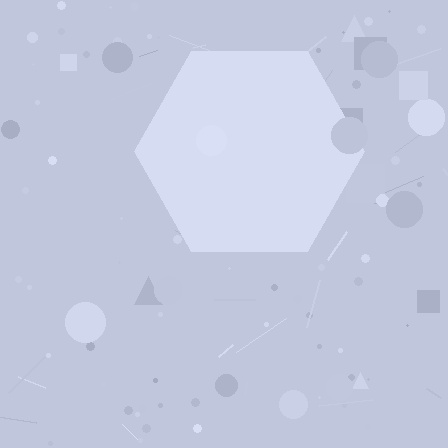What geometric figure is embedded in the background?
A hexagon is embedded in the background.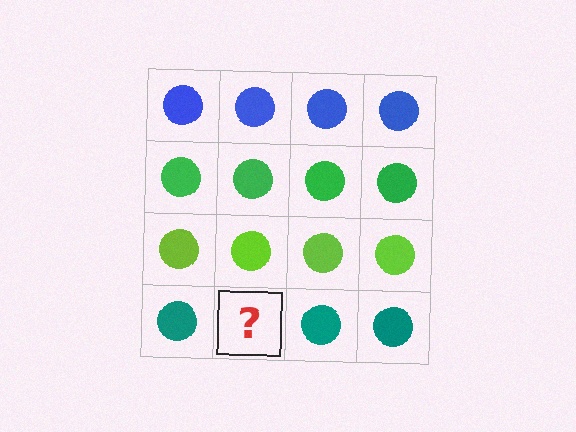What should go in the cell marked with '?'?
The missing cell should contain a teal circle.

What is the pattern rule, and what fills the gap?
The rule is that each row has a consistent color. The gap should be filled with a teal circle.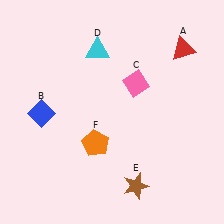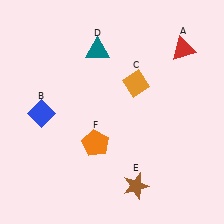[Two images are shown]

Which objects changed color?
C changed from pink to orange. D changed from cyan to teal.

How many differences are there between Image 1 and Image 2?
There are 2 differences between the two images.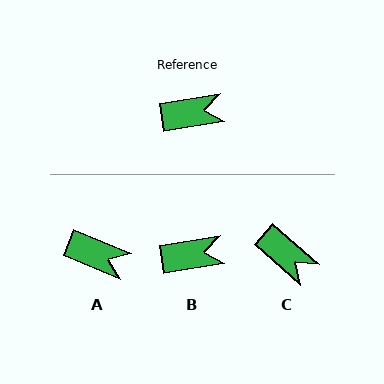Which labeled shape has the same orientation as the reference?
B.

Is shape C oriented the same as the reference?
No, it is off by about 51 degrees.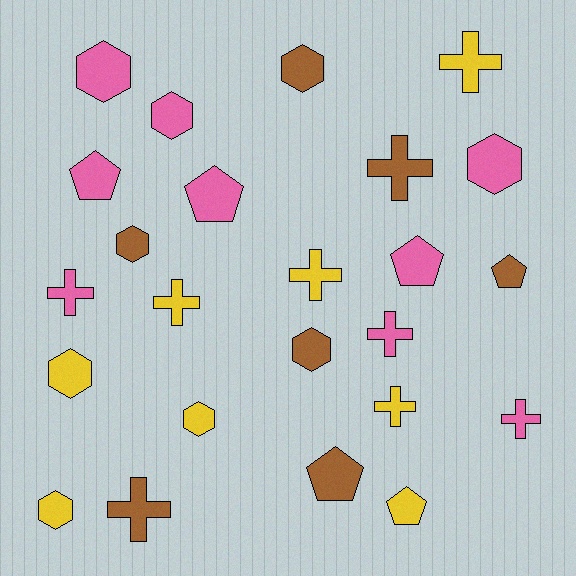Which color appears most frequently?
Pink, with 9 objects.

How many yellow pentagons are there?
There is 1 yellow pentagon.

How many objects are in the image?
There are 24 objects.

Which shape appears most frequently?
Hexagon, with 9 objects.